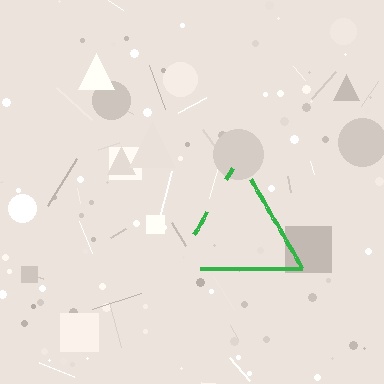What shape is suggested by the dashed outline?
The dashed outline suggests a triangle.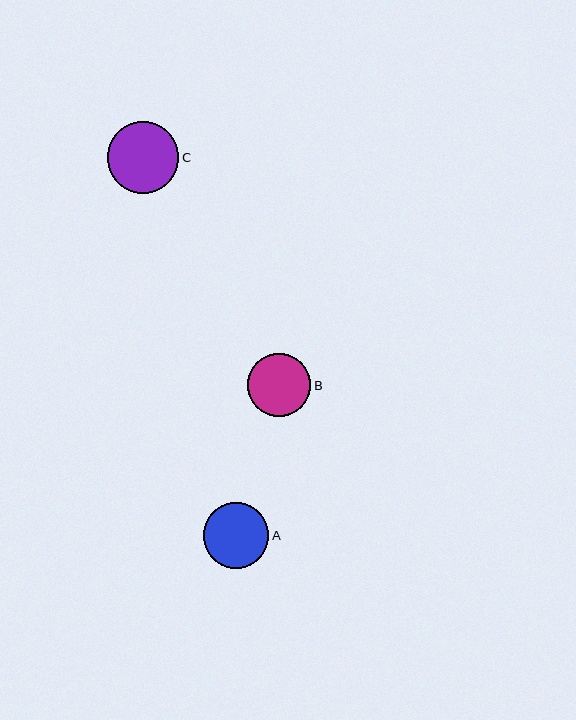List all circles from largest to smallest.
From largest to smallest: C, A, B.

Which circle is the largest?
Circle C is the largest with a size of approximately 72 pixels.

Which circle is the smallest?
Circle B is the smallest with a size of approximately 64 pixels.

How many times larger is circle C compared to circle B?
Circle C is approximately 1.1 times the size of circle B.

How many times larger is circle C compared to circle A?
Circle C is approximately 1.1 times the size of circle A.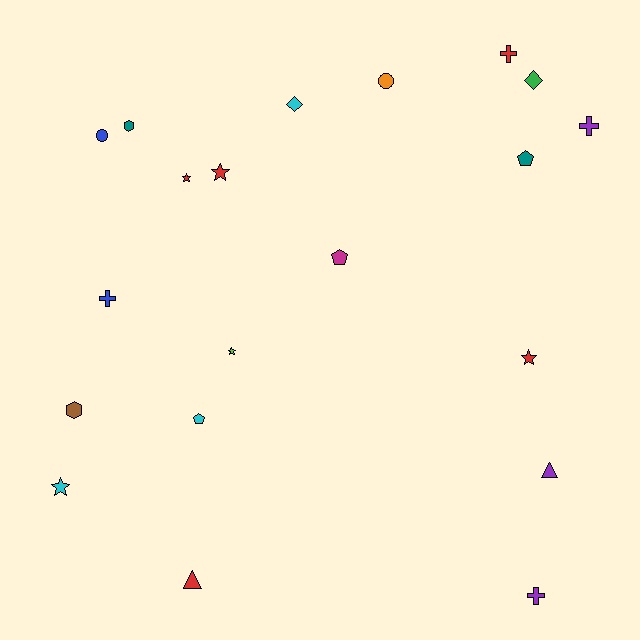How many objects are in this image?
There are 20 objects.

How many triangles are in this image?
There are 2 triangles.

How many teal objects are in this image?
There are 2 teal objects.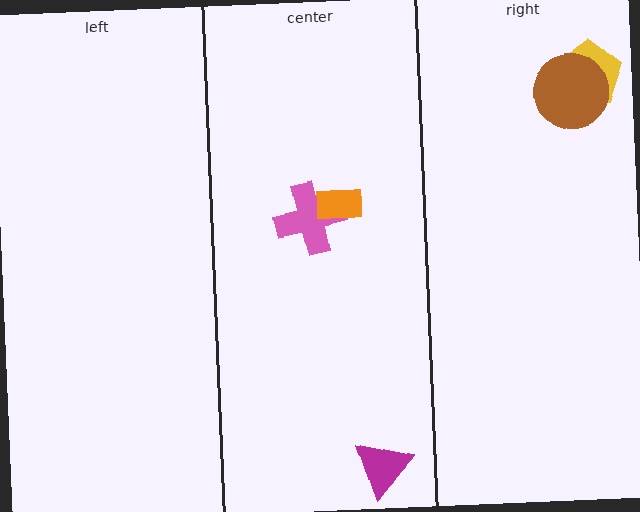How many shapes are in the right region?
2.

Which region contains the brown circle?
The right region.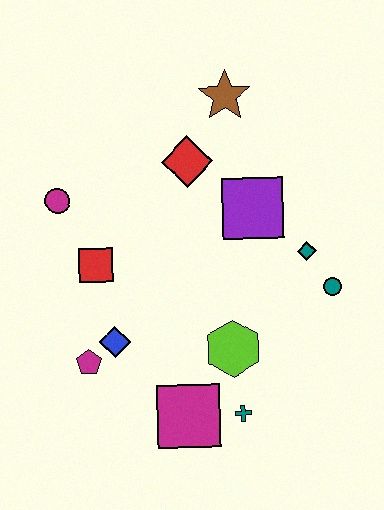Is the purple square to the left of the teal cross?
No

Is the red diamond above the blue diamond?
Yes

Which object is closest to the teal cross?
The magenta square is closest to the teal cross.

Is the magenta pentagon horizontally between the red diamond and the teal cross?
No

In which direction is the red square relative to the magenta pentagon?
The red square is above the magenta pentagon.